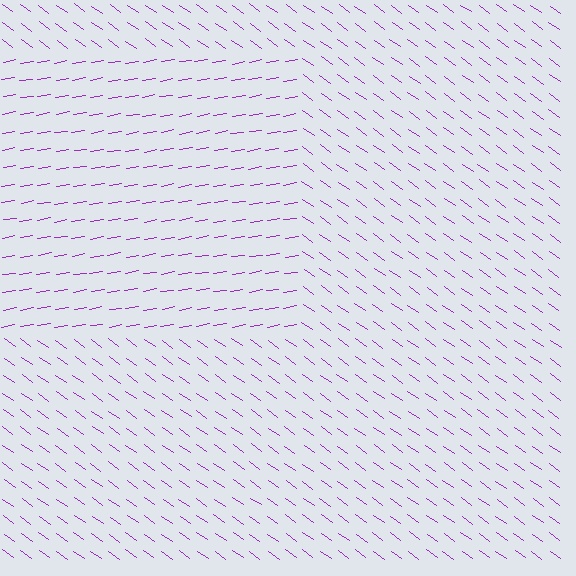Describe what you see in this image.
The image is filled with small purple line segments. A rectangle region in the image has lines oriented differently from the surrounding lines, creating a visible texture boundary.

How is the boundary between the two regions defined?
The boundary is defined purely by a change in line orientation (approximately 45 degrees difference). All lines are the same color and thickness.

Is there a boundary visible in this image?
Yes, there is a texture boundary formed by a change in line orientation.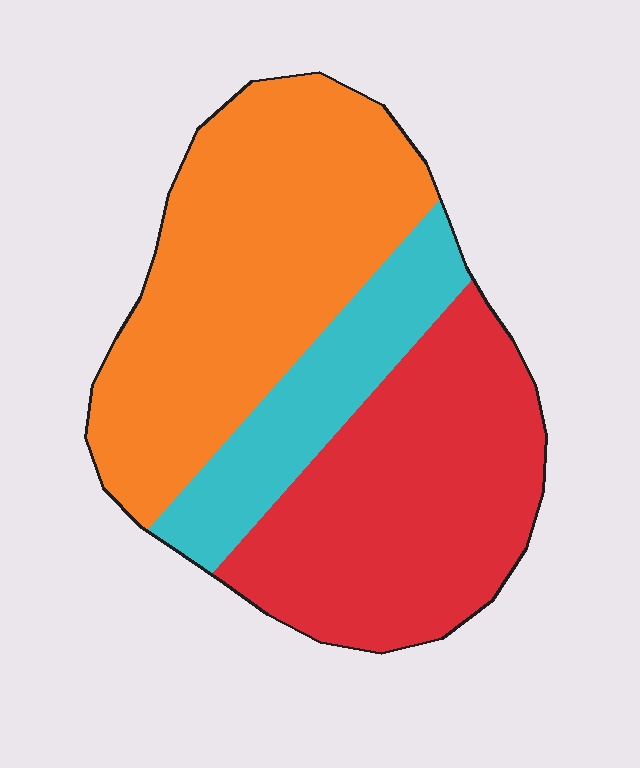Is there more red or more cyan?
Red.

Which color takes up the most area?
Orange, at roughly 45%.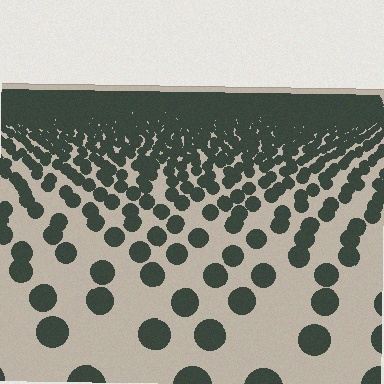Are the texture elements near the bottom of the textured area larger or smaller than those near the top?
Larger. Near the bottom, elements are closer to the viewer and appear at a bigger on-screen size.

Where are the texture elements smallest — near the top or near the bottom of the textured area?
Near the top.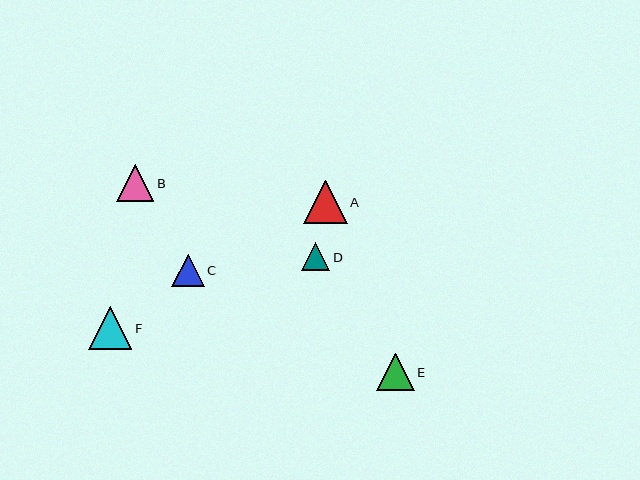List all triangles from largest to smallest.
From largest to smallest: A, F, E, B, C, D.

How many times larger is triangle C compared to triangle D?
Triangle C is approximately 1.2 times the size of triangle D.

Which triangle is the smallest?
Triangle D is the smallest with a size of approximately 28 pixels.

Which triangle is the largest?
Triangle A is the largest with a size of approximately 43 pixels.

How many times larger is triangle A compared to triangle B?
Triangle A is approximately 1.2 times the size of triangle B.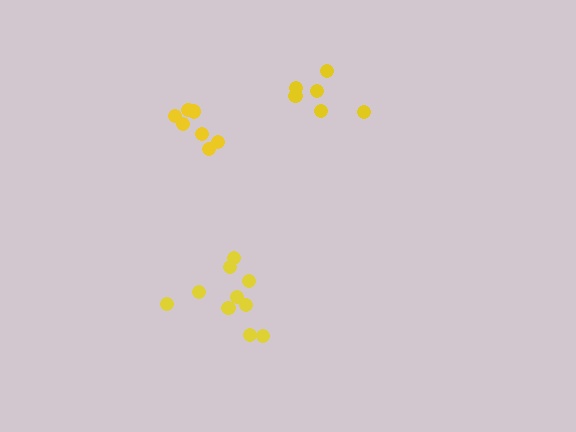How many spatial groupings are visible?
There are 3 spatial groupings.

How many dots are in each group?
Group 1: 10 dots, Group 2: 7 dots, Group 3: 6 dots (23 total).